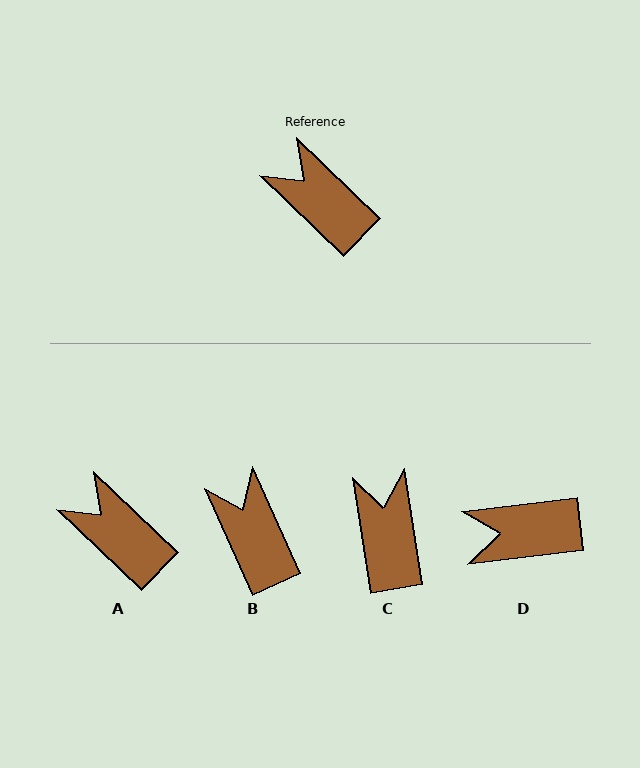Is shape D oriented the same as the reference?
No, it is off by about 51 degrees.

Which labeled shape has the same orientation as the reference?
A.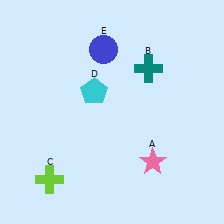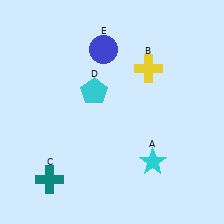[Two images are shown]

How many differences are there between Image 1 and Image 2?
There are 3 differences between the two images.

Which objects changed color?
A changed from pink to cyan. B changed from teal to yellow. C changed from lime to teal.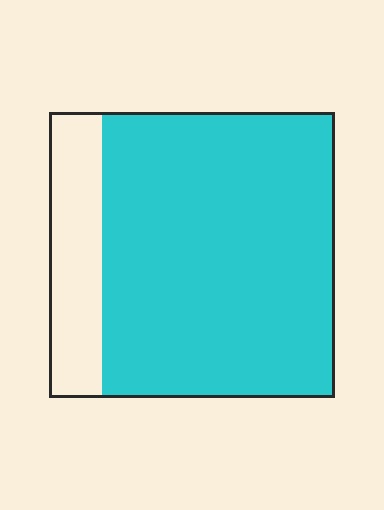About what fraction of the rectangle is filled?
About four fifths (4/5).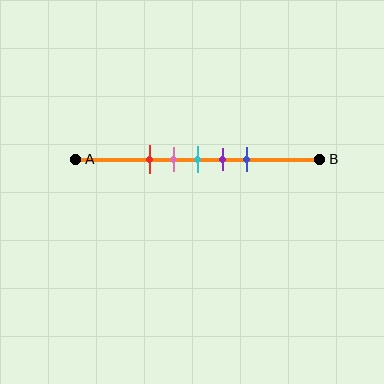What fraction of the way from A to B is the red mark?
The red mark is approximately 30% (0.3) of the way from A to B.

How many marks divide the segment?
There are 5 marks dividing the segment.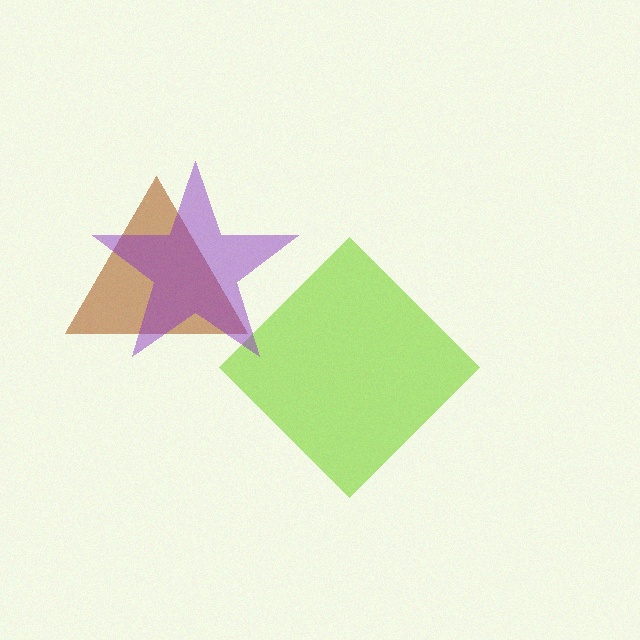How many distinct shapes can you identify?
There are 3 distinct shapes: a lime diamond, a brown triangle, a purple star.